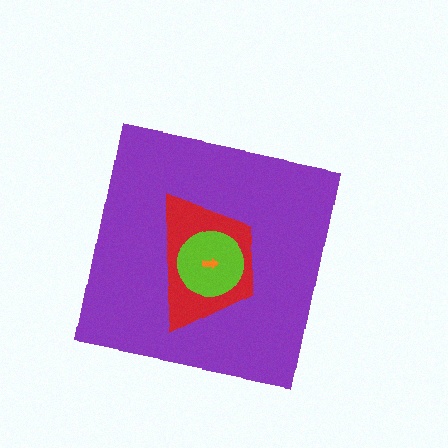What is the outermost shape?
The purple square.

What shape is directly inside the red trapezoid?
The lime circle.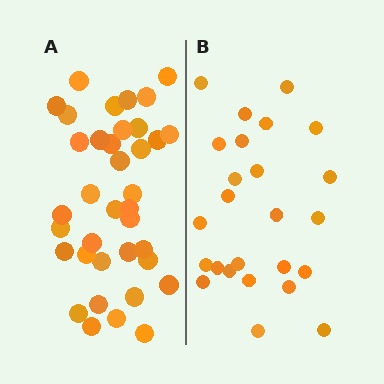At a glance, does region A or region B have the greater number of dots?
Region A (the left region) has more dots.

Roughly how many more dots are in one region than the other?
Region A has roughly 12 or so more dots than region B.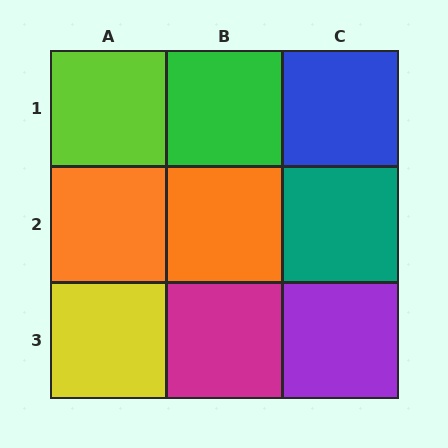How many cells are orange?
2 cells are orange.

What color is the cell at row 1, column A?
Lime.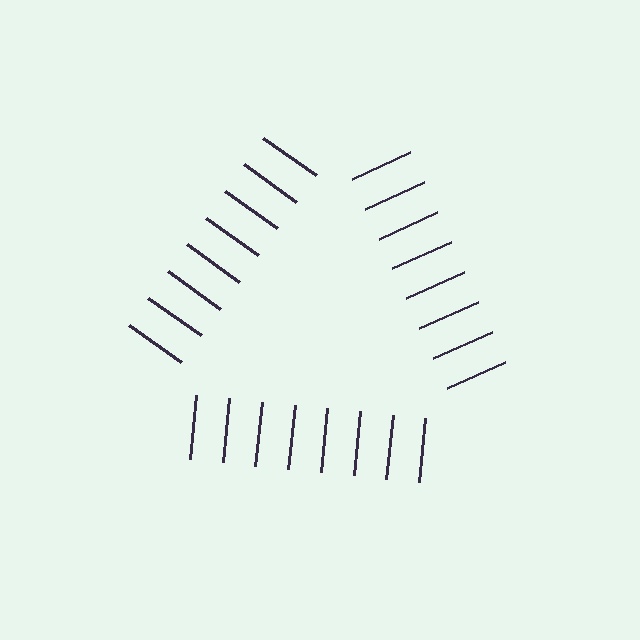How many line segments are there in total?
24 — 8 along each of the 3 edges.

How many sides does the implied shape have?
3 sides — the line-ends trace a triangle.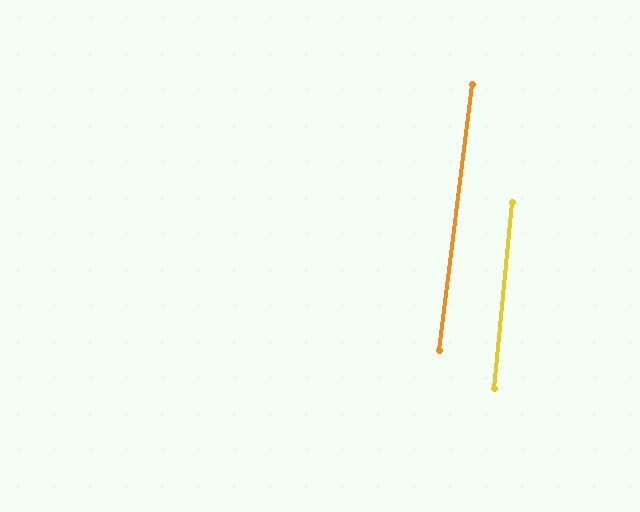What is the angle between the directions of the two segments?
Approximately 2 degrees.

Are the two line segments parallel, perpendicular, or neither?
Parallel — their directions differ by only 1.6°.